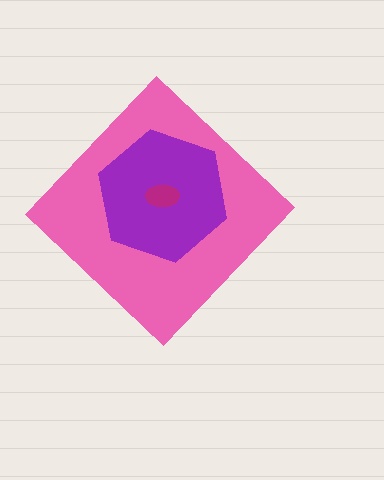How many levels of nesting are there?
3.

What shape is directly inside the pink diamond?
The purple hexagon.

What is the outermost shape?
The pink diamond.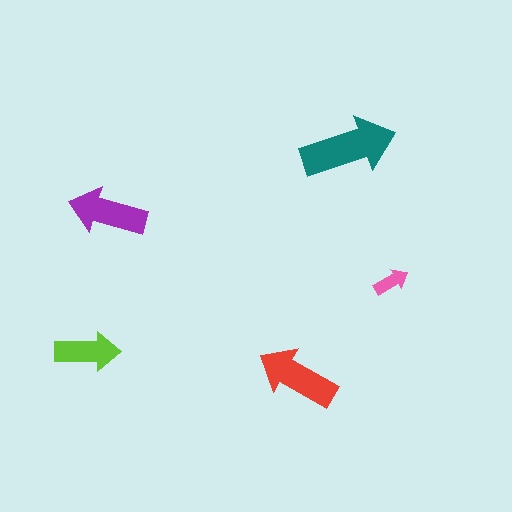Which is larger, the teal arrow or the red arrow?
The teal one.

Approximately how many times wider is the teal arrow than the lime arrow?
About 1.5 times wider.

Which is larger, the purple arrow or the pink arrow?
The purple one.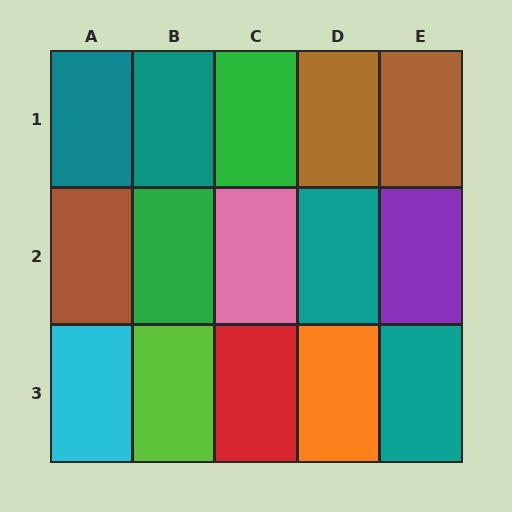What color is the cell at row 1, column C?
Green.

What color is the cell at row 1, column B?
Teal.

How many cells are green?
2 cells are green.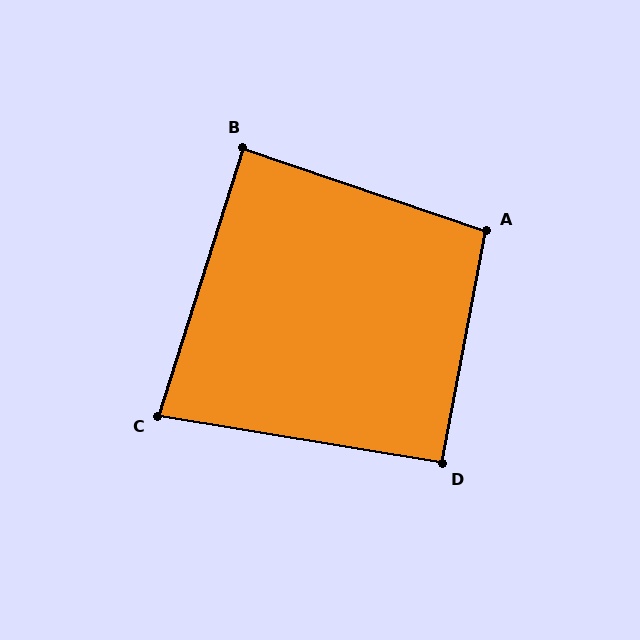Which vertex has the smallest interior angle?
C, at approximately 82 degrees.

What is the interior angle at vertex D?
Approximately 91 degrees (approximately right).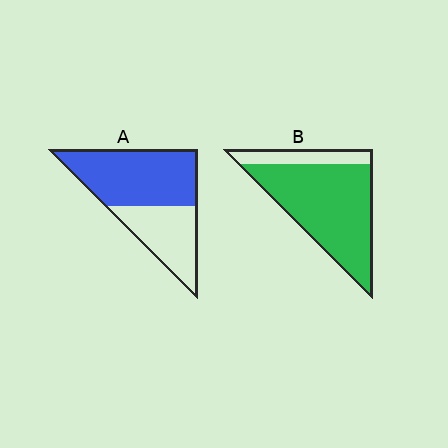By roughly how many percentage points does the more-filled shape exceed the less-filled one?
By roughly 20 percentage points (B over A).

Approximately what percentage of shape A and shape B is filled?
A is approximately 60% and B is approximately 80%.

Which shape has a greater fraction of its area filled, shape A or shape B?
Shape B.